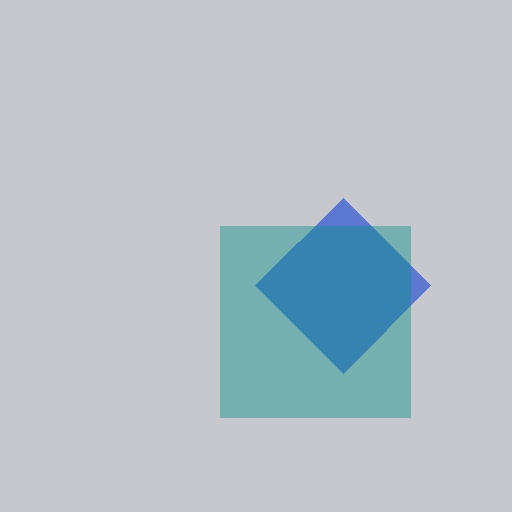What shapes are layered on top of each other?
The layered shapes are: a blue diamond, a teal square.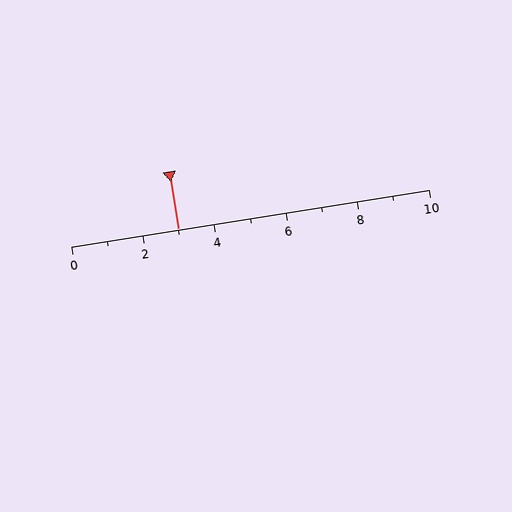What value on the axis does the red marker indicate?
The marker indicates approximately 3.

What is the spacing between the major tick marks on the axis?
The major ticks are spaced 2 apart.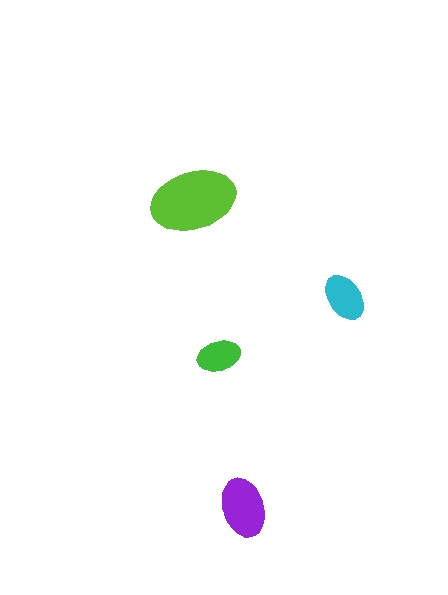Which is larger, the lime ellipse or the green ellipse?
The lime one.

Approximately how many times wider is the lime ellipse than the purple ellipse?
About 1.5 times wider.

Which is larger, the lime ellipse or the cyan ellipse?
The lime one.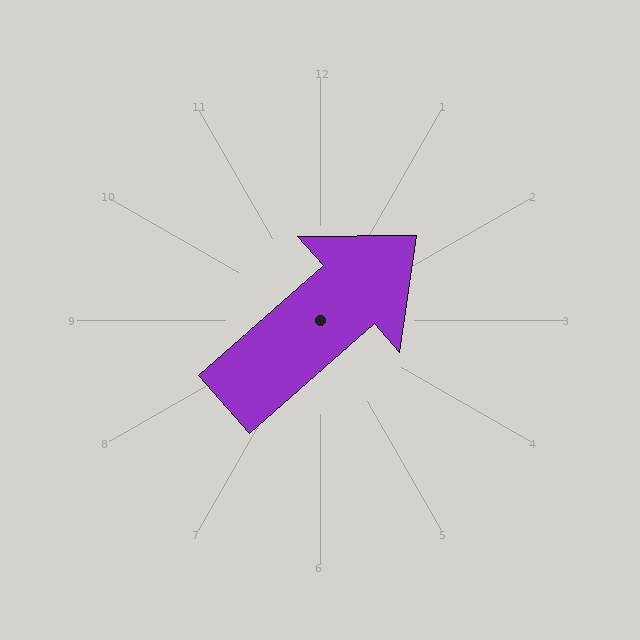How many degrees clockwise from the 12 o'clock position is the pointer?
Approximately 49 degrees.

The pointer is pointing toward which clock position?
Roughly 2 o'clock.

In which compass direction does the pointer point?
Northeast.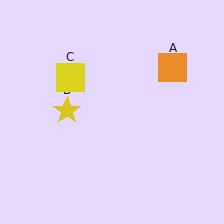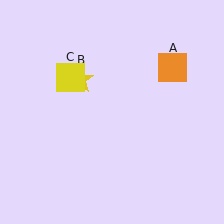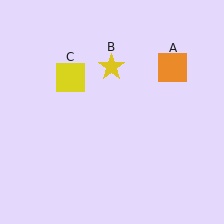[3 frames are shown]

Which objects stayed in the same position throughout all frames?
Orange square (object A) and yellow square (object C) remained stationary.